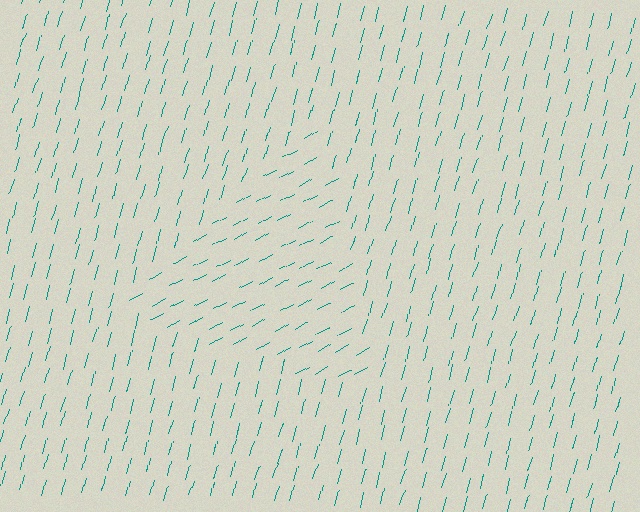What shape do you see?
I see a triangle.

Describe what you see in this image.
The image is filled with small teal line segments. A triangle region in the image has lines oriented differently from the surrounding lines, creating a visible texture boundary.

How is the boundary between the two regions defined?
The boundary is defined purely by a change in line orientation (approximately 45 degrees difference). All lines are the same color and thickness.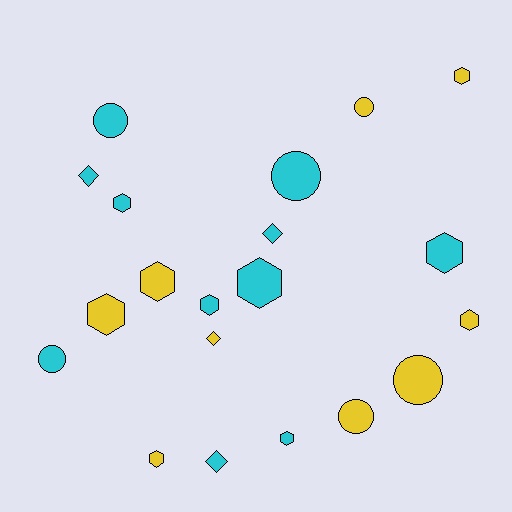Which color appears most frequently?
Cyan, with 11 objects.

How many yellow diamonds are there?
There is 1 yellow diamond.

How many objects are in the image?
There are 20 objects.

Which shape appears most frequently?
Hexagon, with 10 objects.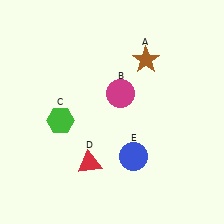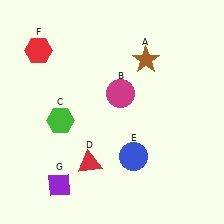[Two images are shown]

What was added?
A red hexagon (F), a purple diamond (G) were added in Image 2.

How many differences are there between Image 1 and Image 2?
There are 2 differences between the two images.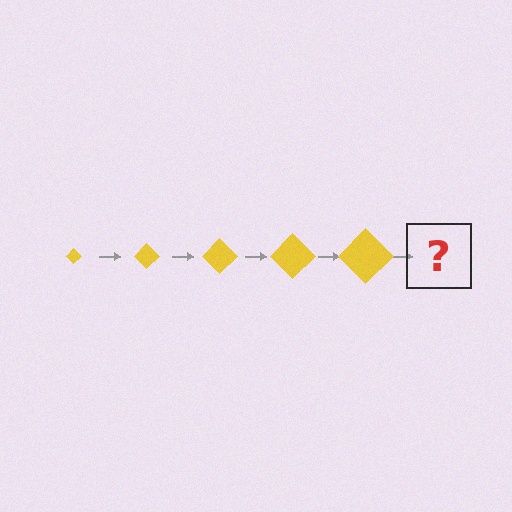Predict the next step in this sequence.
The next step is a yellow diamond, larger than the previous one.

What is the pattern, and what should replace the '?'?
The pattern is that the diamond gets progressively larger each step. The '?' should be a yellow diamond, larger than the previous one.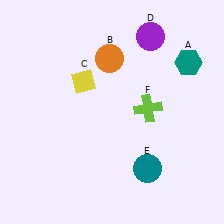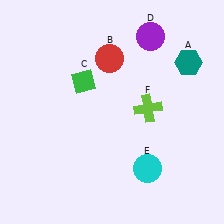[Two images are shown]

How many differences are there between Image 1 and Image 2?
There are 3 differences between the two images.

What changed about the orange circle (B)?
In Image 1, B is orange. In Image 2, it changed to red.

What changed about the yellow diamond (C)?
In Image 1, C is yellow. In Image 2, it changed to green.